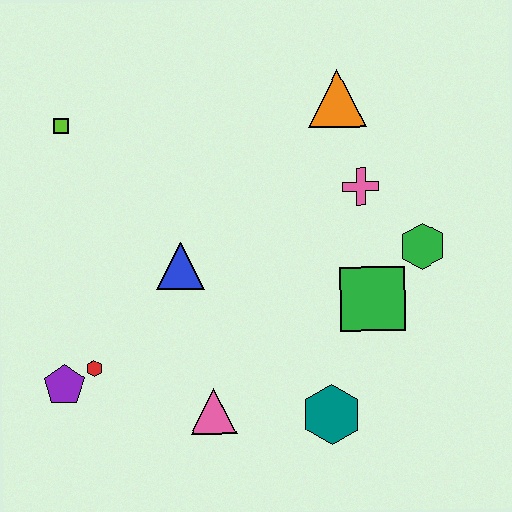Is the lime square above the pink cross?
Yes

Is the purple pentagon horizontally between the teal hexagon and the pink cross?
No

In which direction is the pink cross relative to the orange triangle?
The pink cross is below the orange triangle.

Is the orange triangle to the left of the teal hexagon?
No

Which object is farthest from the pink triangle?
The orange triangle is farthest from the pink triangle.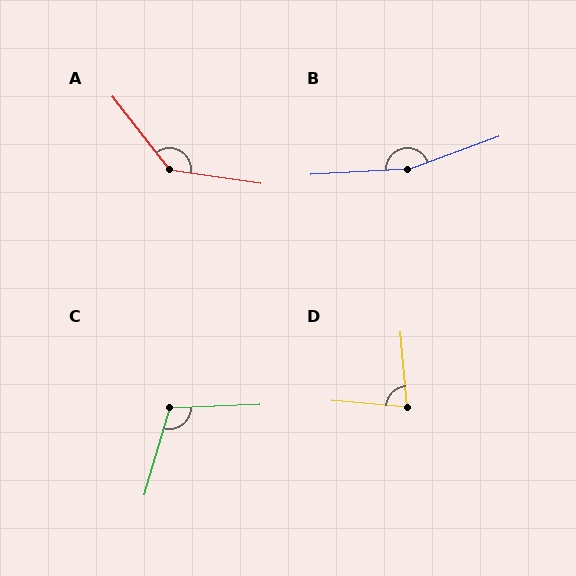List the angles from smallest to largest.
D (80°), C (109°), A (136°), B (163°).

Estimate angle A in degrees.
Approximately 136 degrees.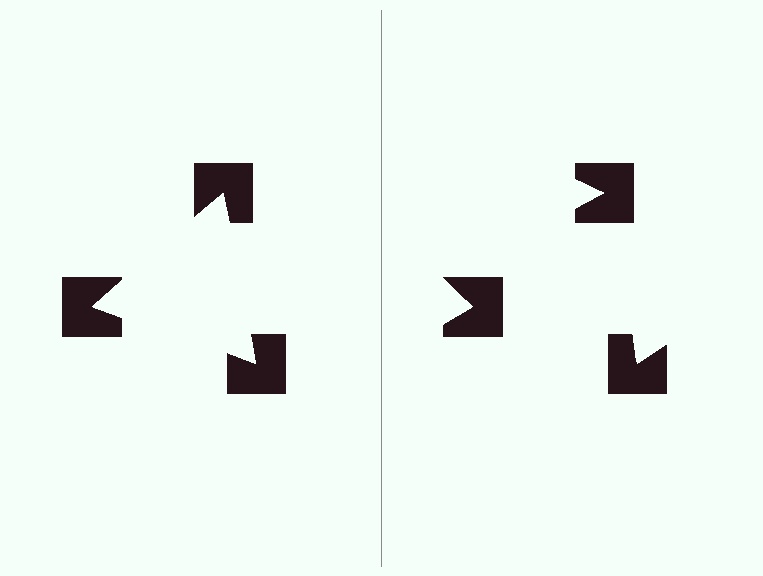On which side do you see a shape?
An illusory triangle appears on the left side. On the right side the wedge cuts are rotated, so no coherent shape forms.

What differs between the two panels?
The notched squares are positioned identically on both sides; only the wedge orientations differ. On the left they align to a triangle; on the right they are misaligned.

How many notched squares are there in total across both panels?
6 — 3 on each side.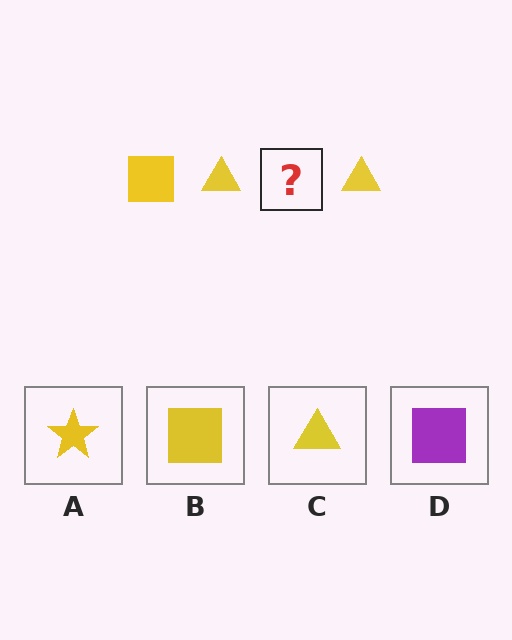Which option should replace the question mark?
Option B.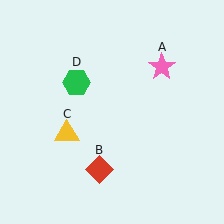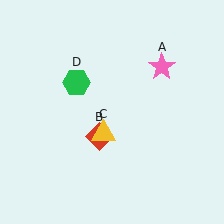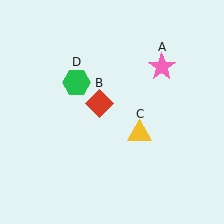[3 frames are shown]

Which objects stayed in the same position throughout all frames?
Pink star (object A) and green hexagon (object D) remained stationary.